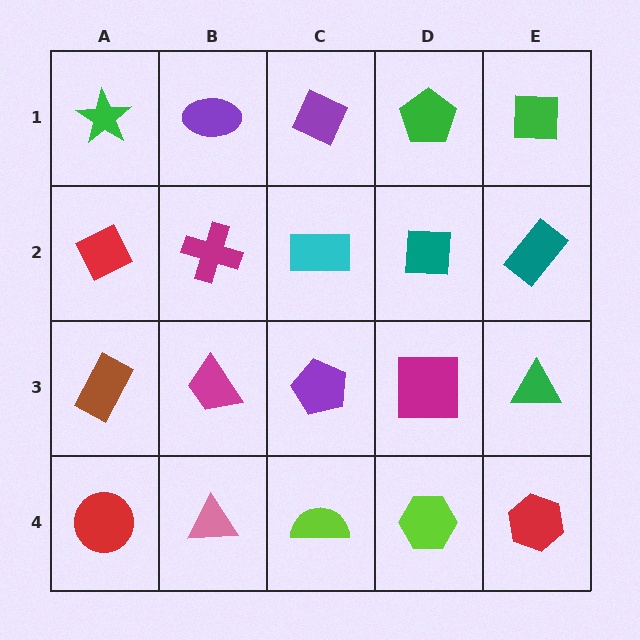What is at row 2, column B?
A magenta cross.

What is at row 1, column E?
A green square.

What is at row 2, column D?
A teal square.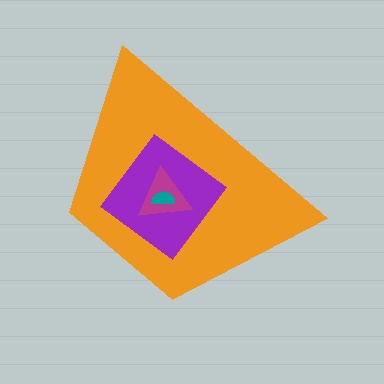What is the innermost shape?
The teal semicircle.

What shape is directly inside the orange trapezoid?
The purple diamond.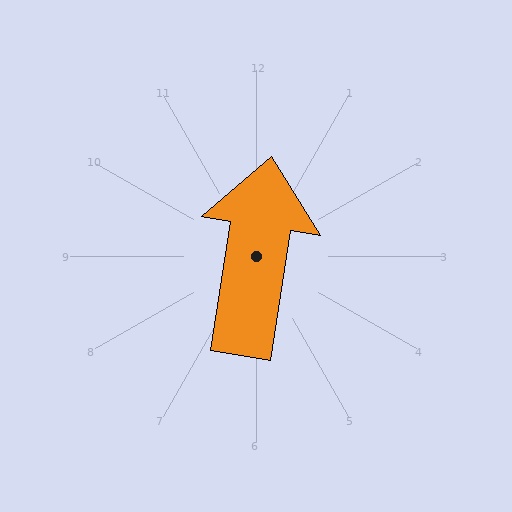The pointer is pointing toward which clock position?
Roughly 12 o'clock.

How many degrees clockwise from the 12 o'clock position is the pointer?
Approximately 9 degrees.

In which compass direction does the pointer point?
North.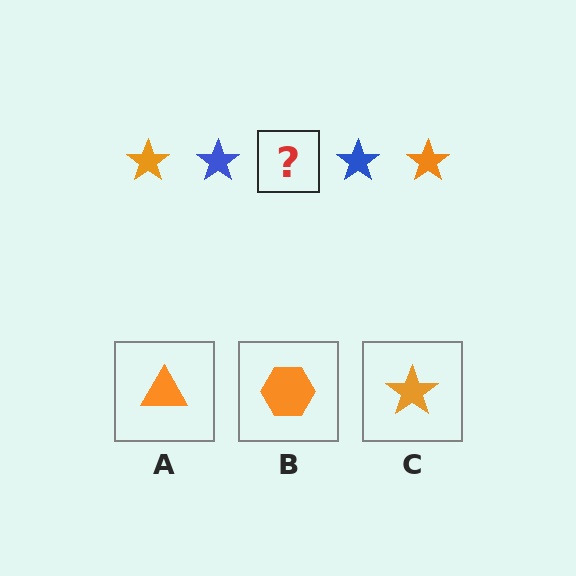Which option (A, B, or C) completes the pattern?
C.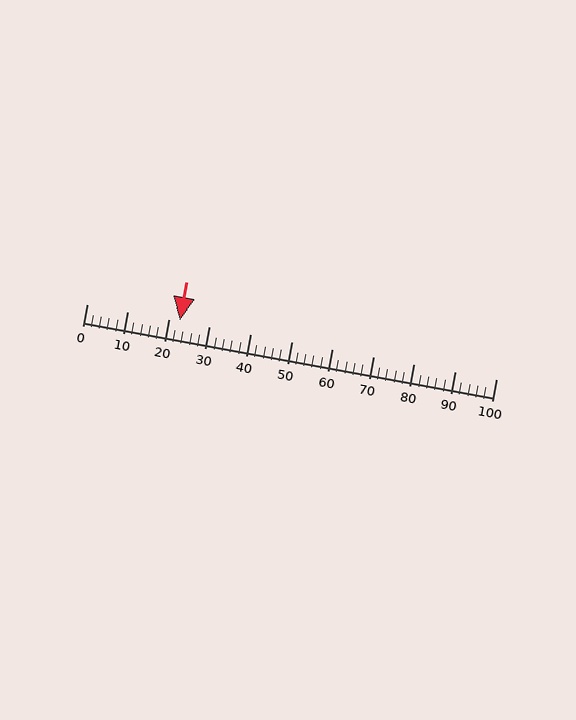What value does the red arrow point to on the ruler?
The red arrow points to approximately 23.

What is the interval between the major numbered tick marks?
The major tick marks are spaced 10 units apart.